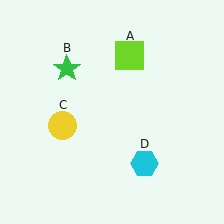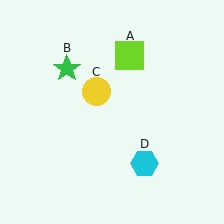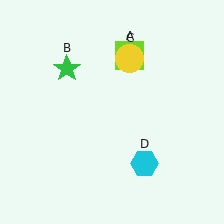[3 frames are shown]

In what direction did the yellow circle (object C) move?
The yellow circle (object C) moved up and to the right.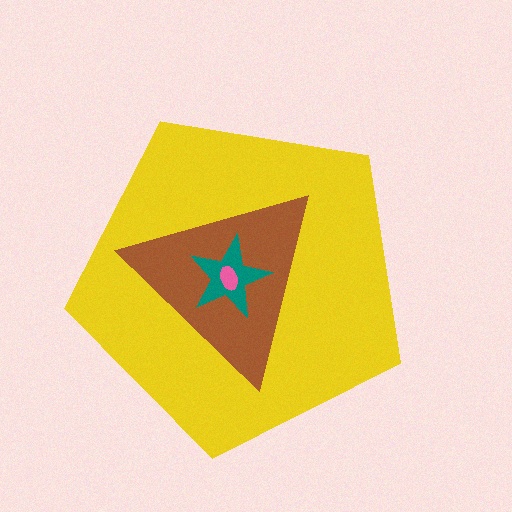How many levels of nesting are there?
4.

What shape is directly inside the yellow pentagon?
The brown triangle.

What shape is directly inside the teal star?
The pink ellipse.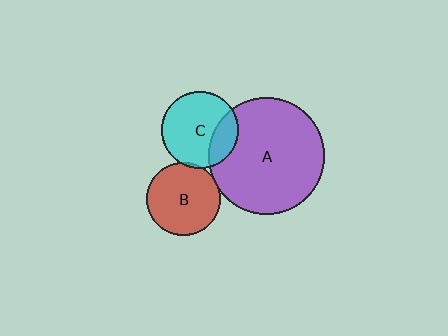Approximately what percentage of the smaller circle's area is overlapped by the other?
Approximately 5%.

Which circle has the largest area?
Circle A (purple).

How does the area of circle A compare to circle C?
Approximately 2.3 times.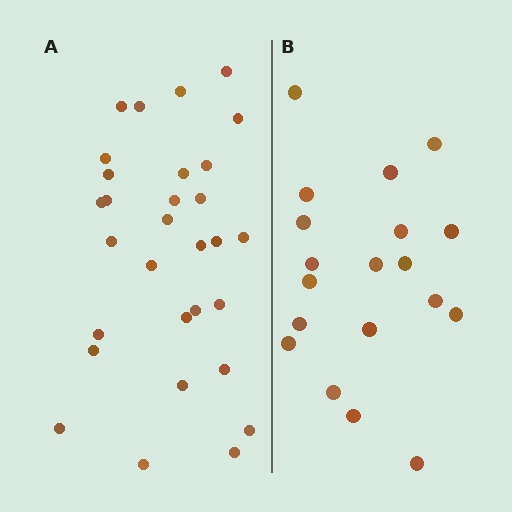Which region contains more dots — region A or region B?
Region A (the left region) has more dots.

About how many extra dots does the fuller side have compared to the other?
Region A has roughly 12 or so more dots than region B.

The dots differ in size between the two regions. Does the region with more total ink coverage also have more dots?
No. Region B has more total ink coverage because its dots are larger, but region A actually contains more individual dots. Total area can be misleading — the number of items is what matters here.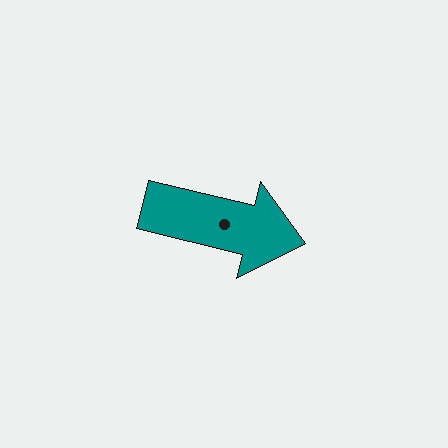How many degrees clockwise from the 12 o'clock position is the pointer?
Approximately 104 degrees.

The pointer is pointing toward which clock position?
Roughly 3 o'clock.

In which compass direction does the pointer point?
East.